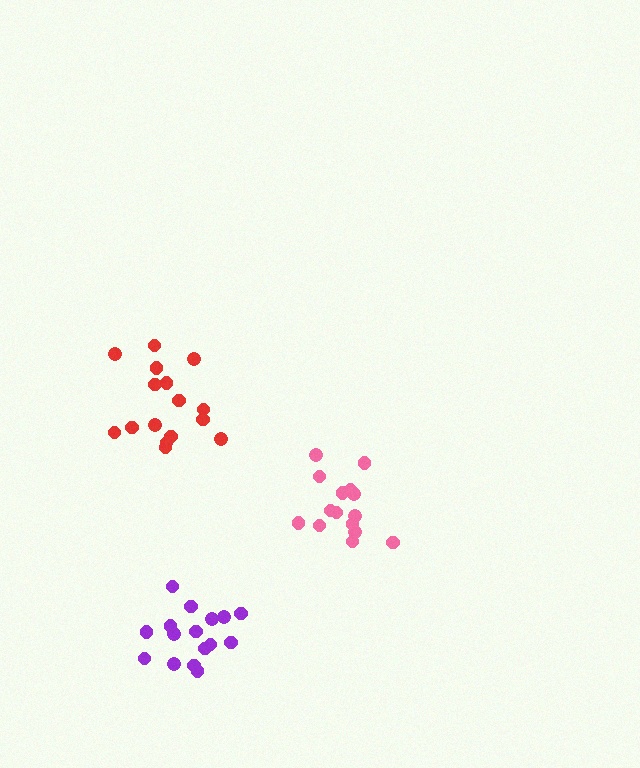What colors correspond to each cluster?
The clusters are colored: pink, purple, red.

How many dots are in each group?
Group 1: 15 dots, Group 2: 16 dots, Group 3: 16 dots (47 total).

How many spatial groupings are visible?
There are 3 spatial groupings.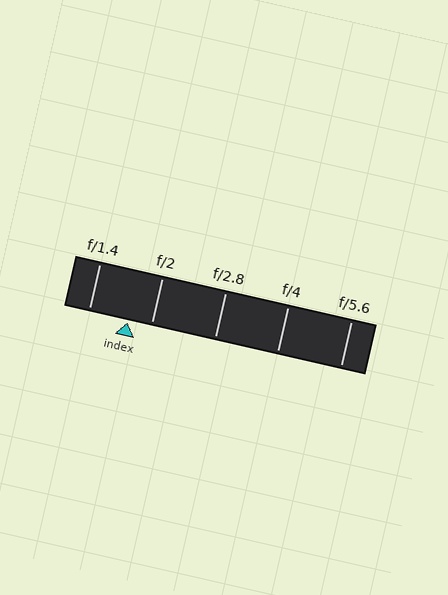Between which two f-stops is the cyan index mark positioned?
The index mark is between f/1.4 and f/2.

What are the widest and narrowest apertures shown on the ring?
The widest aperture shown is f/1.4 and the narrowest is f/5.6.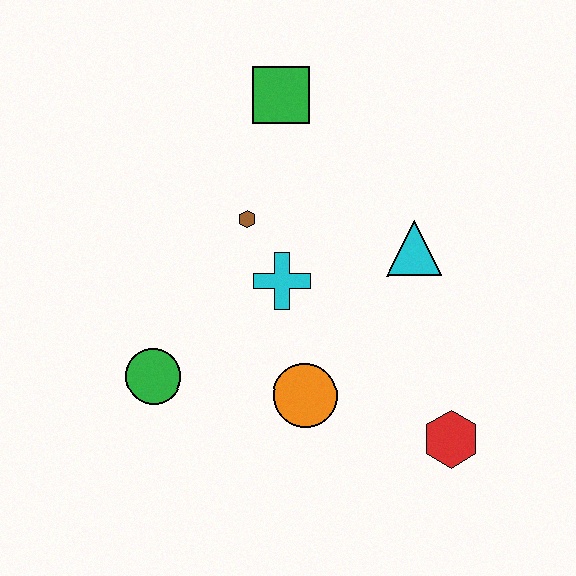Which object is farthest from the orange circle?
The green square is farthest from the orange circle.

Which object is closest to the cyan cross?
The brown hexagon is closest to the cyan cross.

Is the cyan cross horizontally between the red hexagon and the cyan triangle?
No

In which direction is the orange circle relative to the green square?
The orange circle is below the green square.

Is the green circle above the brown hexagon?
No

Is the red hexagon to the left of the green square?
No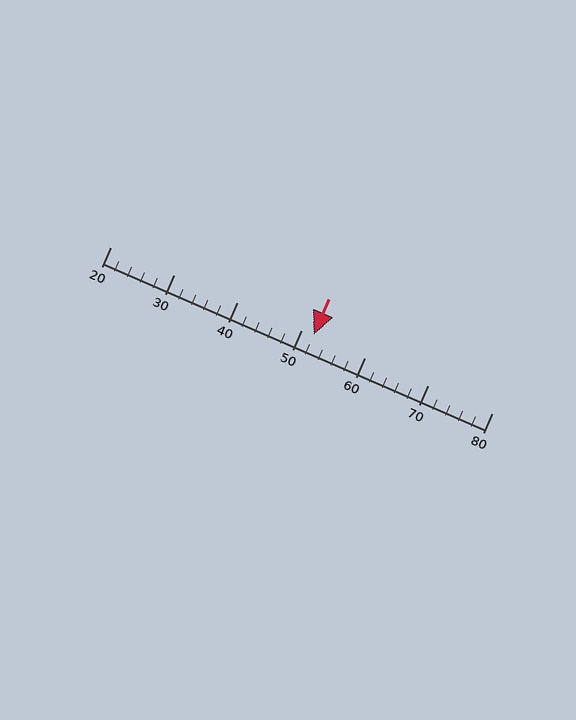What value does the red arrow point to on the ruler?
The red arrow points to approximately 52.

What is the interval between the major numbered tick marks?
The major tick marks are spaced 10 units apart.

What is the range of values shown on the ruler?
The ruler shows values from 20 to 80.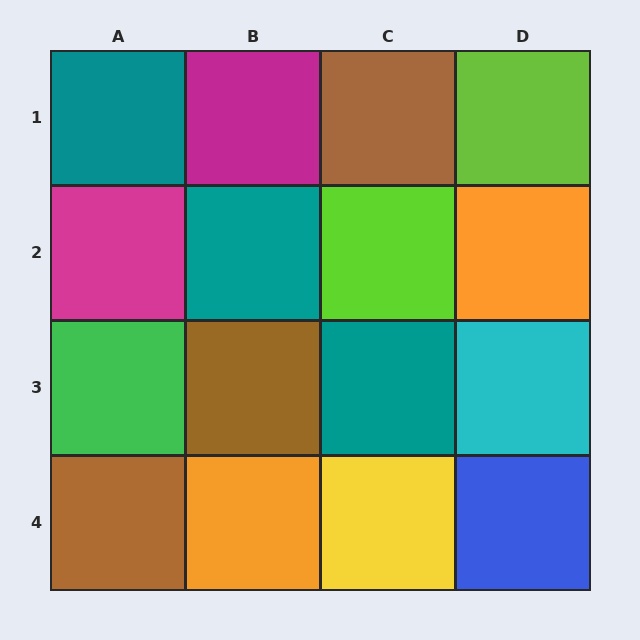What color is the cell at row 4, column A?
Brown.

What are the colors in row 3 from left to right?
Green, brown, teal, cyan.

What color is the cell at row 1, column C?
Brown.